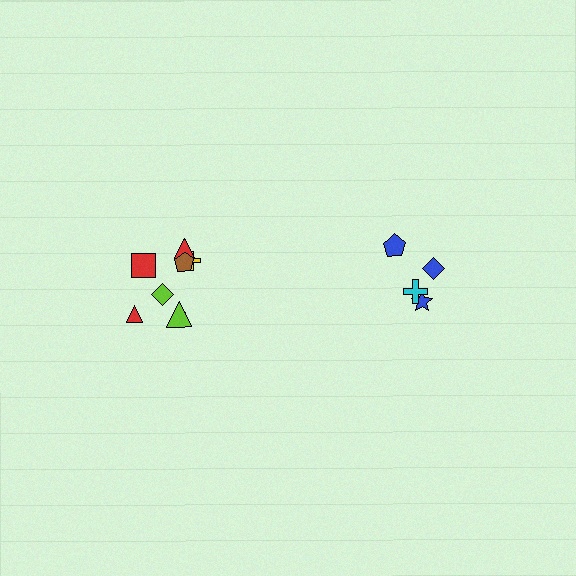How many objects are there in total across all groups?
There are 11 objects.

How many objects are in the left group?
There are 7 objects.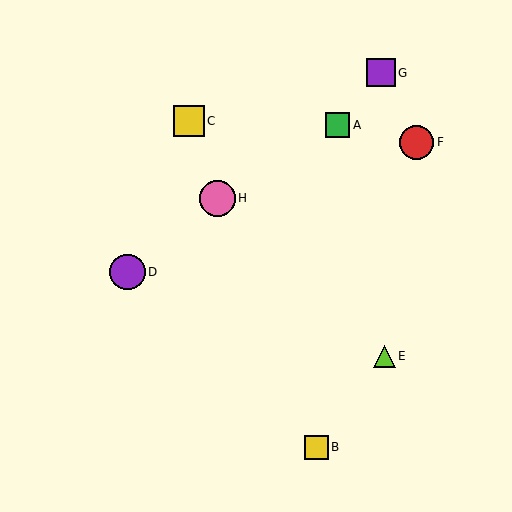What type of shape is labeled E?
Shape E is a lime triangle.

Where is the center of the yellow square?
The center of the yellow square is at (317, 447).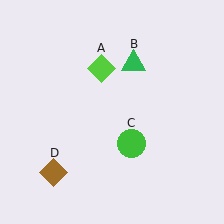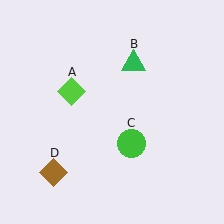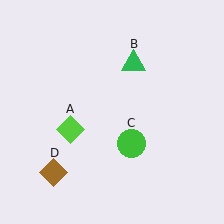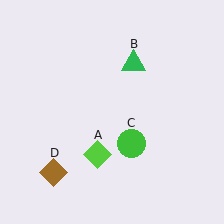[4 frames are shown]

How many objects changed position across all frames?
1 object changed position: lime diamond (object A).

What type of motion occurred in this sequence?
The lime diamond (object A) rotated counterclockwise around the center of the scene.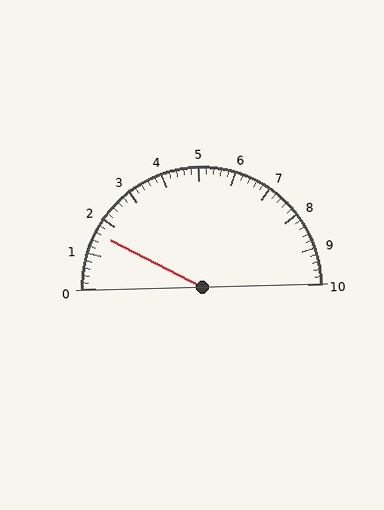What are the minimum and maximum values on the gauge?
The gauge ranges from 0 to 10.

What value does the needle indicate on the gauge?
The needle indicates approximately 1.6.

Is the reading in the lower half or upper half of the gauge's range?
The reading is in the lower half of the range (0 to 10).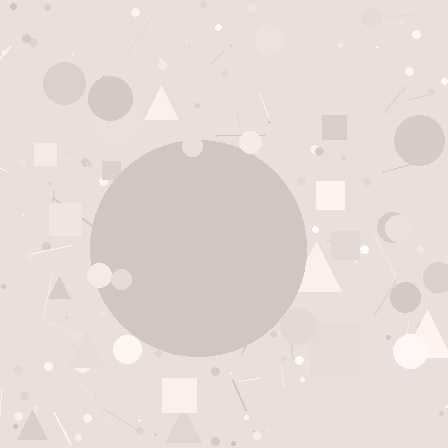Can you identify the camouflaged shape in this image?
The camouflaged shape is a circle.